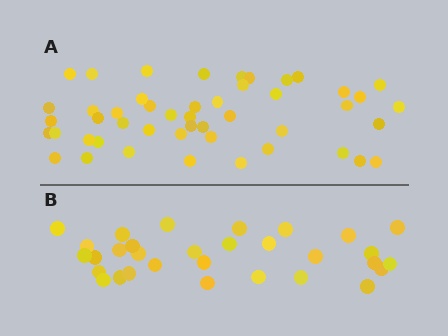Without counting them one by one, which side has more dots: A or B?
Region A (the top region) has more dots.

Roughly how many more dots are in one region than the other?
Region A has approximately 15 more dots than region B.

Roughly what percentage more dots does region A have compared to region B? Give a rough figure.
About 55% more.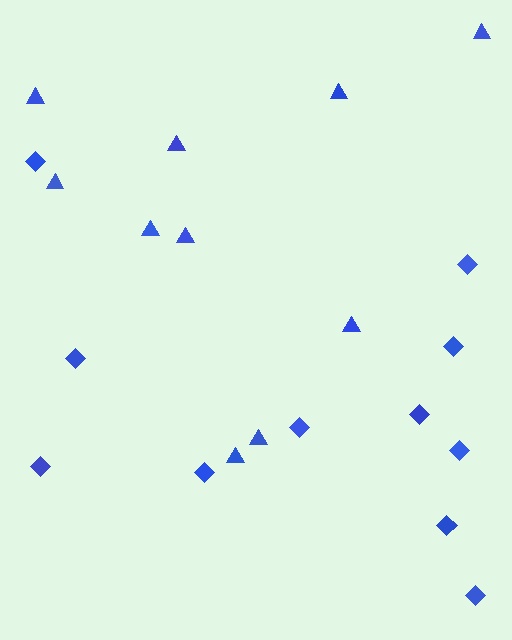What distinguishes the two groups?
There are 2 groups: one group of triangles (10) and one group of diamonds (11).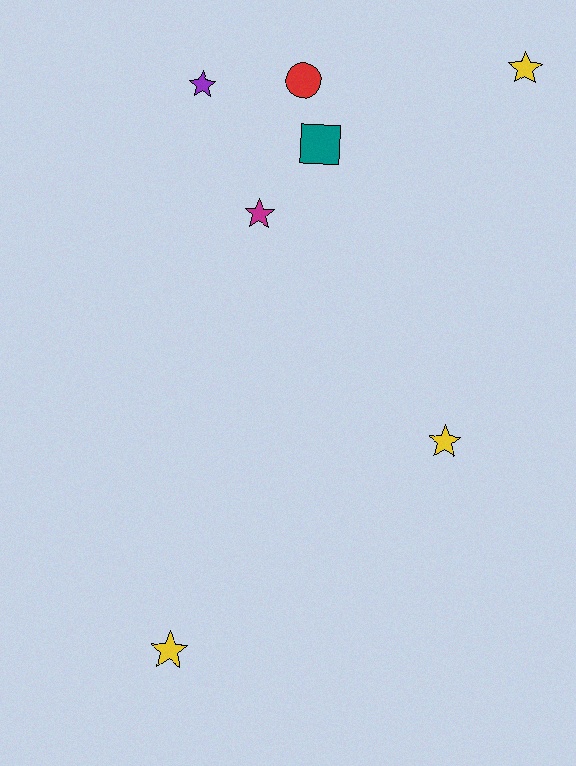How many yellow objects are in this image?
There are 3 yellow objects.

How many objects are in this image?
There are 7 objects.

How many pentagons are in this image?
There are no pentagons.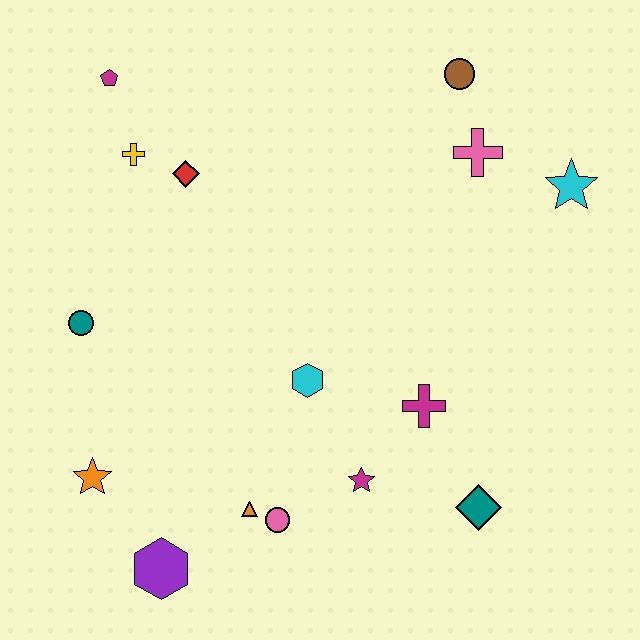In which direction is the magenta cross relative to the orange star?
The magenta cross is to the right of the orange star.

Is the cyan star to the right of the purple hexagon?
Yes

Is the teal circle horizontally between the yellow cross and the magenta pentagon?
No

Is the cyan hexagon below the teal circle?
Yes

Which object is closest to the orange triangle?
The pink circle is closest to the orange triangle.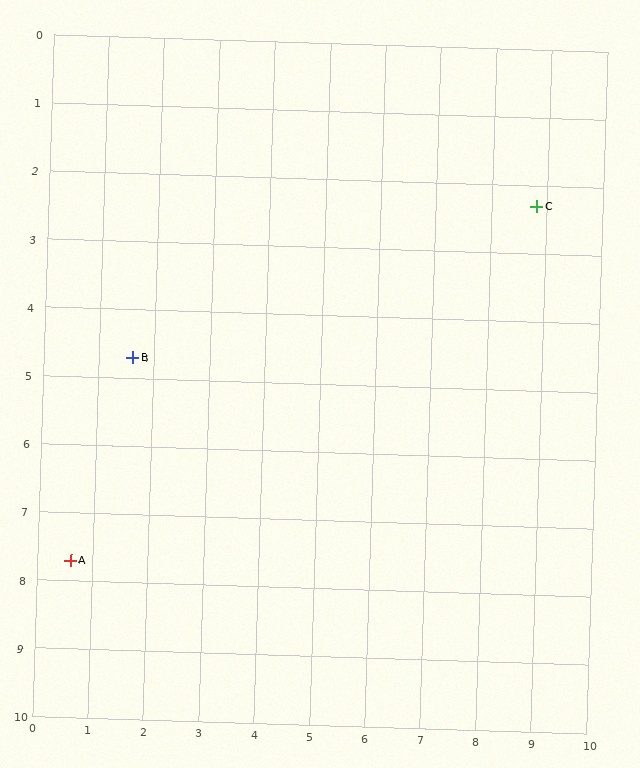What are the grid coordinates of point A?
Point A is at approximately (0.6, 7.7).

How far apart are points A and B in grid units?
Points A and B are about 3.2 grid units apart.